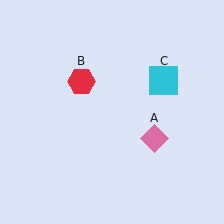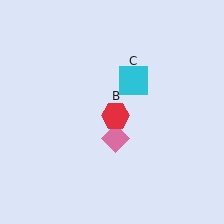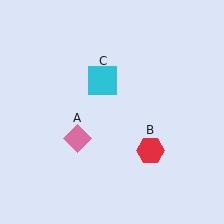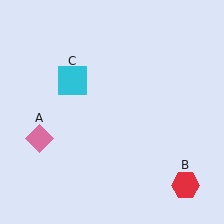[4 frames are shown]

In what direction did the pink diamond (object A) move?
The pink diamond (object A) moved left.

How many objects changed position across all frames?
3 objects changed position: pink diamond (object A), red hexagon (object B), cyan square (object C).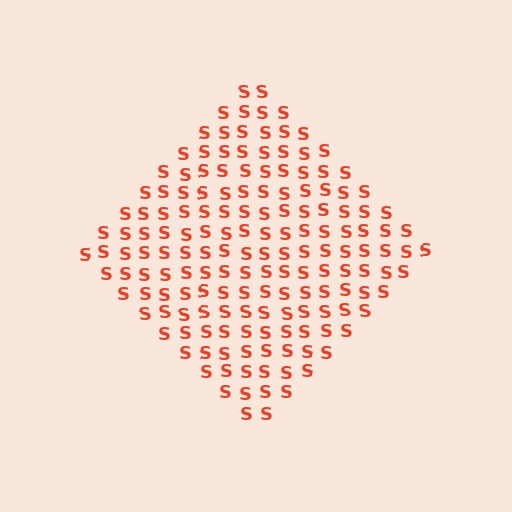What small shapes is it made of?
It is made of small letter S's.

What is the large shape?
The large shape is a diamond.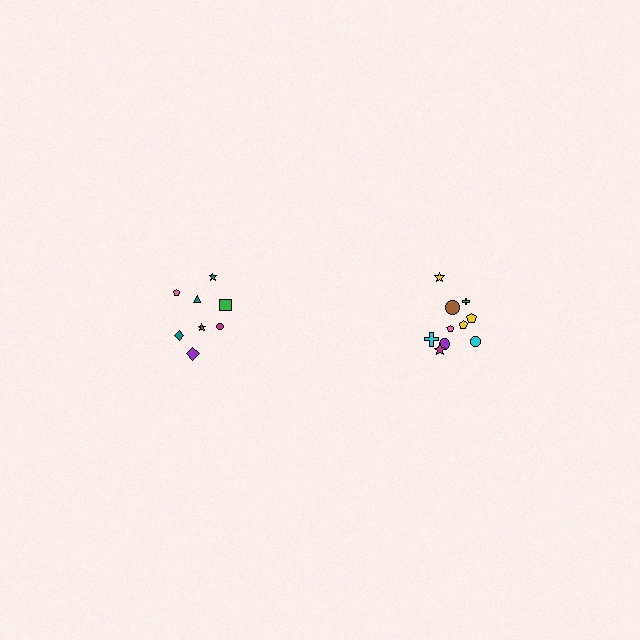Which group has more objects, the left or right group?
The right group.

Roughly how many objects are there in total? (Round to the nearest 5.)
Roughly 20 objects in total.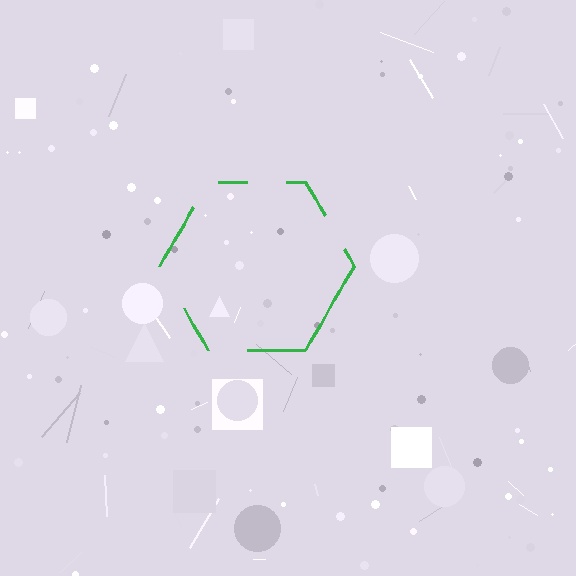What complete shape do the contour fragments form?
The contour fragments form a hexagon.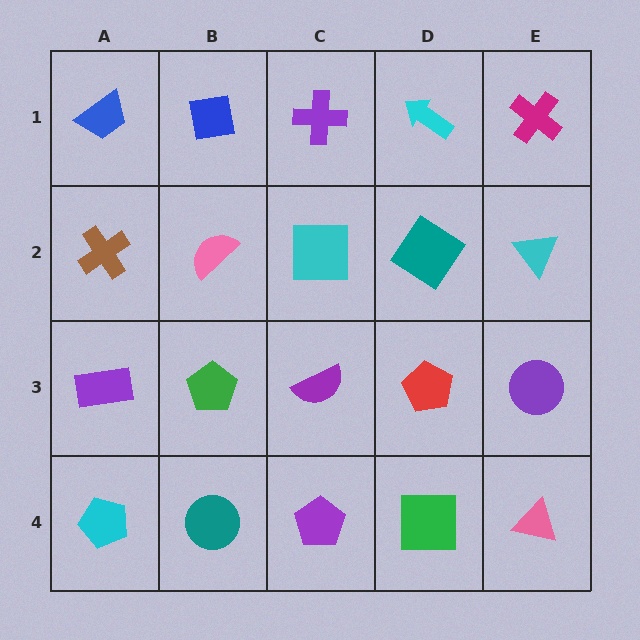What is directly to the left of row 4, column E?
A green square.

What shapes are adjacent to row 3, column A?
A brown cross (row 2, column A), a cyan pentagon (row 4, column A), a green pentagon (row 3, column B).